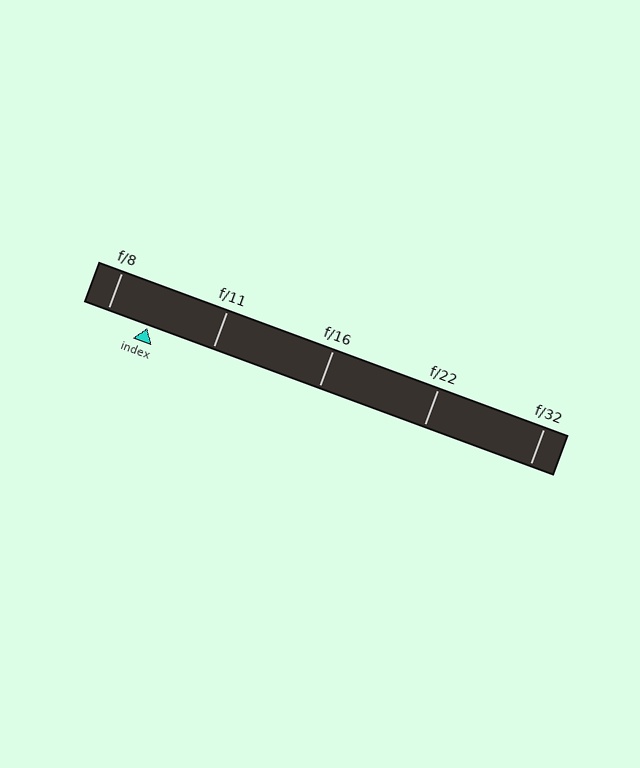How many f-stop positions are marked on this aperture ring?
There are 5 f-stop positions marked.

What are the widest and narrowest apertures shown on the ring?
The widest aperture shown is f/8 and the narrowest is f/32.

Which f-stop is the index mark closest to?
The index mark is closest to f/8.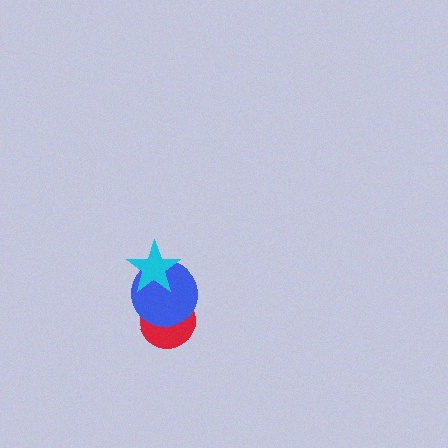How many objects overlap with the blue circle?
2 objects overlap with the blue circle.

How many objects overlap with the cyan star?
1 object overlaps with the cyan star.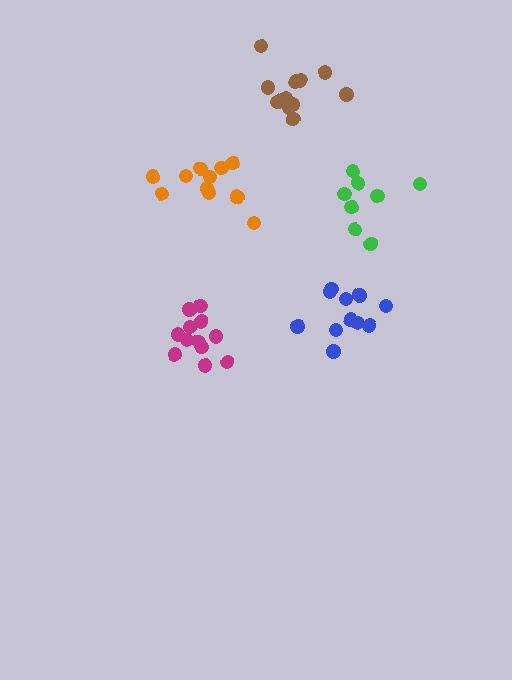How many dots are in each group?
Group 1: 11 dots, Group 2: 12 dots, Group 3: 8 dots, Group 4: 12 dots, Group 5: 11 dots (54 total).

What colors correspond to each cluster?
The clusters are colored: blue, brown, green, magenta, orange.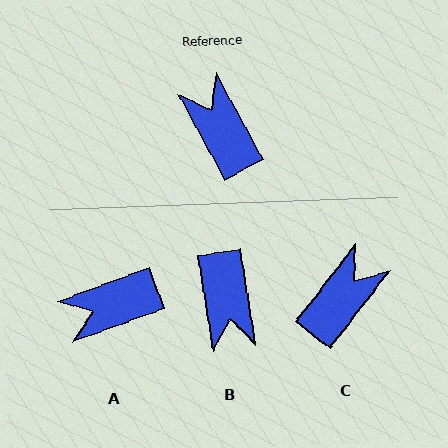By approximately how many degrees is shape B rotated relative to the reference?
Approximately 160 degrees counter-clockwise.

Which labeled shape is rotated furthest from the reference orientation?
B, about 160 degrees away.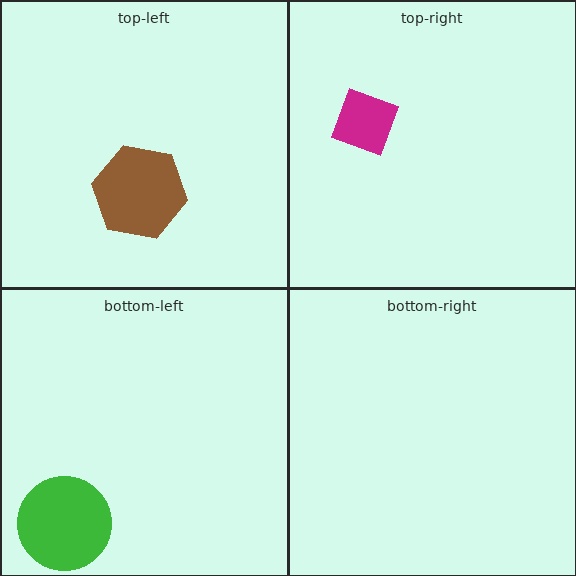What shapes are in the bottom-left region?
The green circle.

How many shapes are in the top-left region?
1.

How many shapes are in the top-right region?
1.